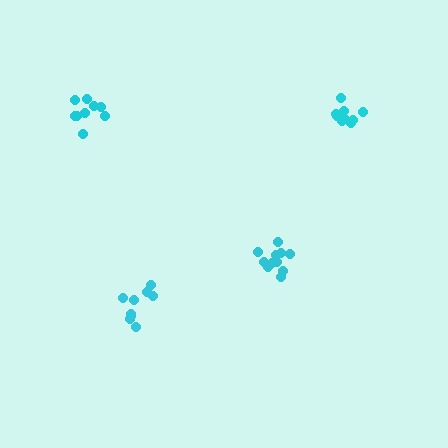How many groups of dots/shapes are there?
There are 4 groups.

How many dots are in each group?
Group 1: 9 dots, Group 2: 9 dots, Group 3: 9 dots, Group 4: 11 dots (38 total).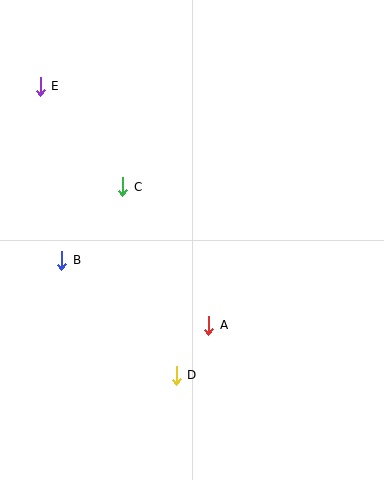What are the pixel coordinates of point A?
Point A is at (209, 325).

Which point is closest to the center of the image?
Point A at (209, 325) is closest to the center.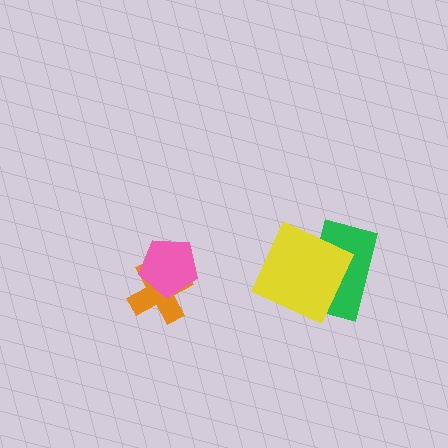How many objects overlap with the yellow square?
1 object overlaps with the yellow square.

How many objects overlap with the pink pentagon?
1 object overlaps with the pink pentagon.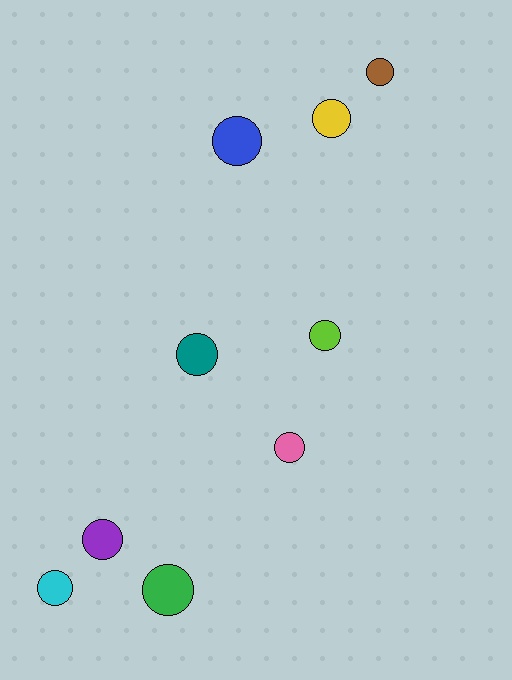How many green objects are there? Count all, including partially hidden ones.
There is 1 green object.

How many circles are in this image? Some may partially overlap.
There are 9 circles.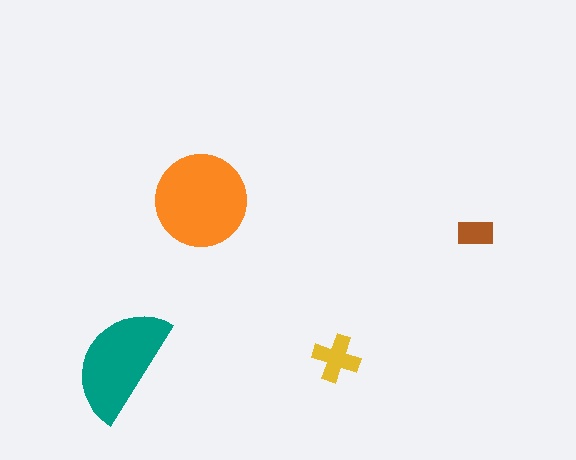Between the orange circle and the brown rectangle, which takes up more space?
The orange circle.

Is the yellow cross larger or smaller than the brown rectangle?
Larger.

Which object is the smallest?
The brown rectangle.